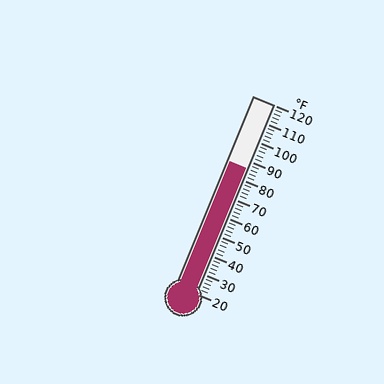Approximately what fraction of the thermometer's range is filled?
The thermometer is filled to approximately 65% of its range.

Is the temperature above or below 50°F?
The temperature is above 50°F.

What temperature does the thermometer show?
The thermometer shows approximately 86°F.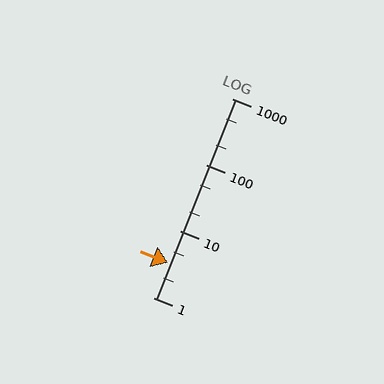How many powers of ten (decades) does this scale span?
The scale spans 3 decades, from 1 to 1000.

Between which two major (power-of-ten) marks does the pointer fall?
The pointer is between 1 and 10.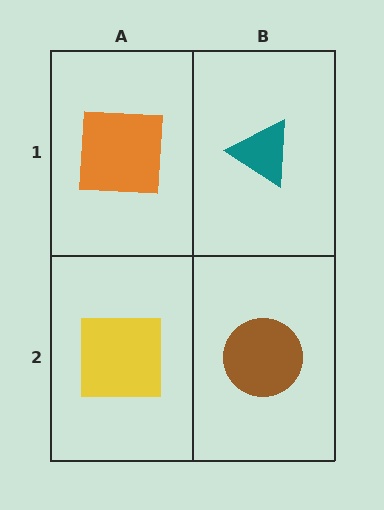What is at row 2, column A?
A yellow square.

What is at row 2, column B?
A brown circle.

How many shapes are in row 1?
2 shapes.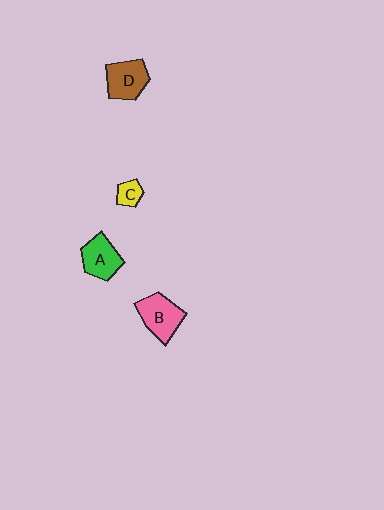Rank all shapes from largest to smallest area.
From largest to smallest: B (pink), D (brown), A (green), C (yellow).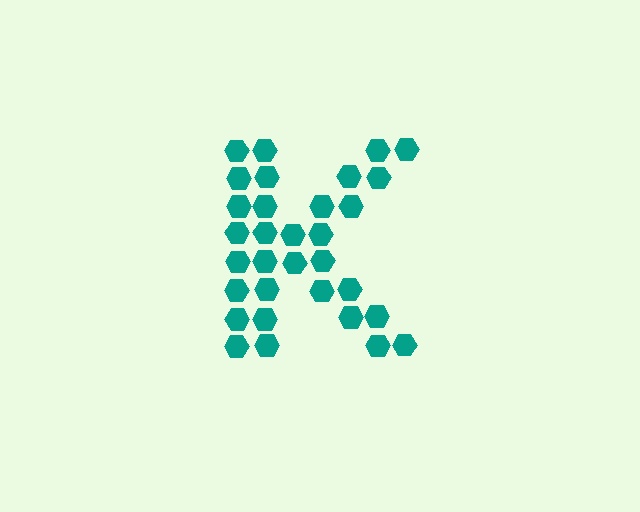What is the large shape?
The large shape is the letter K.